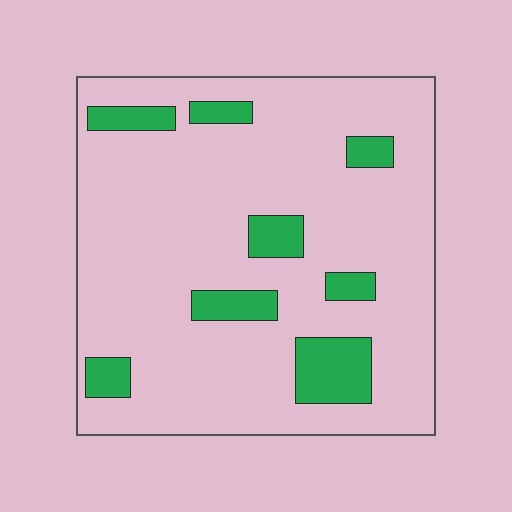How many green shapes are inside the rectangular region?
8.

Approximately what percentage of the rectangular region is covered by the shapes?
Approximately 15%.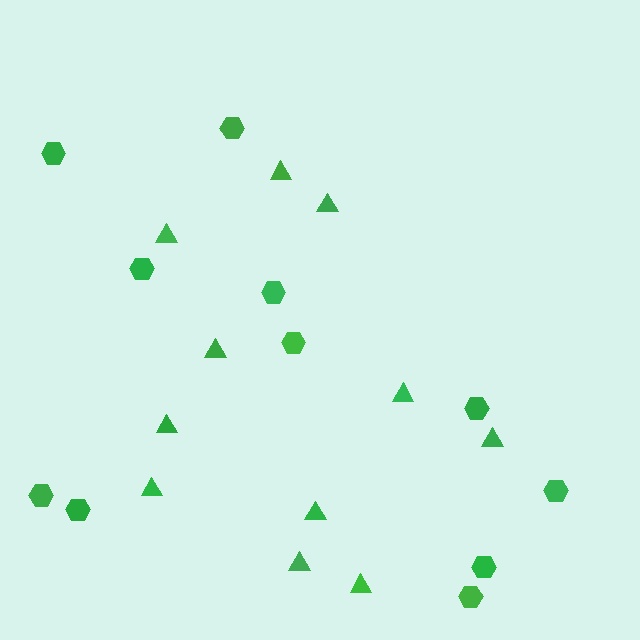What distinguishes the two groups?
There are 2 groups: one group of hexagons (11) and one group of triangles (11).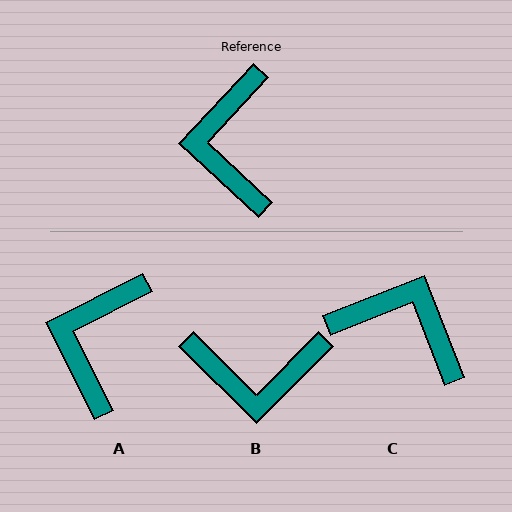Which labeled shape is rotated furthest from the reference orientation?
C, about 116 degrees away.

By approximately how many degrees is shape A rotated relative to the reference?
Approximately 20 degrees clockwise.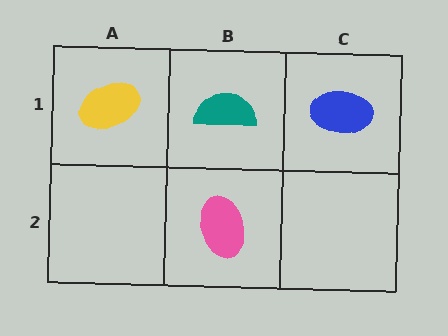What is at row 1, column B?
A teal semicircle.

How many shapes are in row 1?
3 shapes.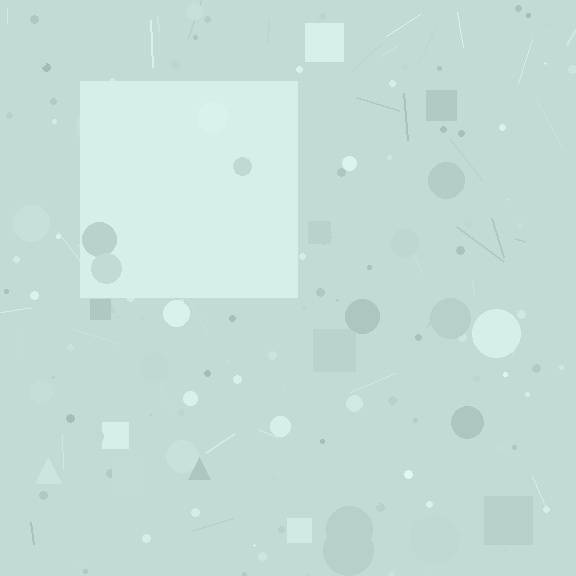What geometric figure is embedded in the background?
A square is embedded in the background.